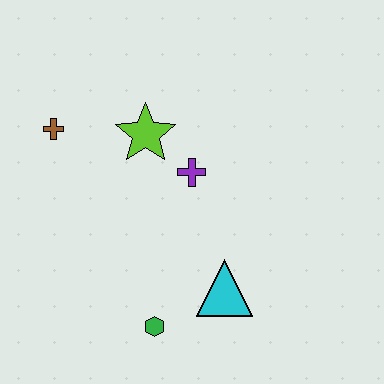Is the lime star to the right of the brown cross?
Yes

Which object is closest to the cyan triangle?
The green hexagon is closest to the cyan triangle.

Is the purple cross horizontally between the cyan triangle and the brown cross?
Yes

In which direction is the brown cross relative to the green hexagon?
The brown cross is above the green hexagon.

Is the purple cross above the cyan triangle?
Yes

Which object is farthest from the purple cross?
The green hexagon is farthest from the purple cross.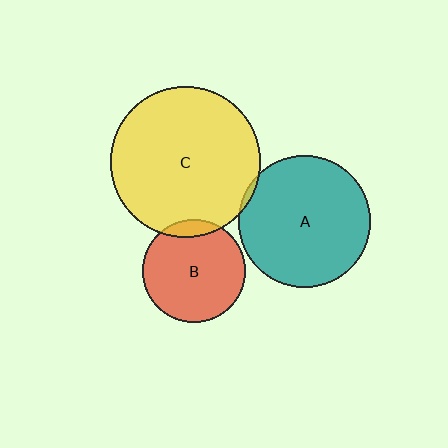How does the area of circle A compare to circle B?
Approximately 1.6 times.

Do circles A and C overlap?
Yes.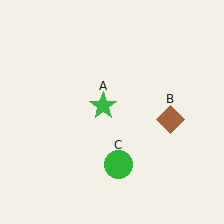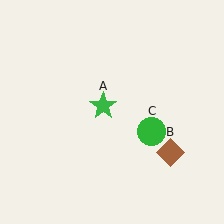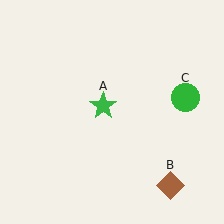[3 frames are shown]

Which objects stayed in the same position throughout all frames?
Green star (object A) remained stationary.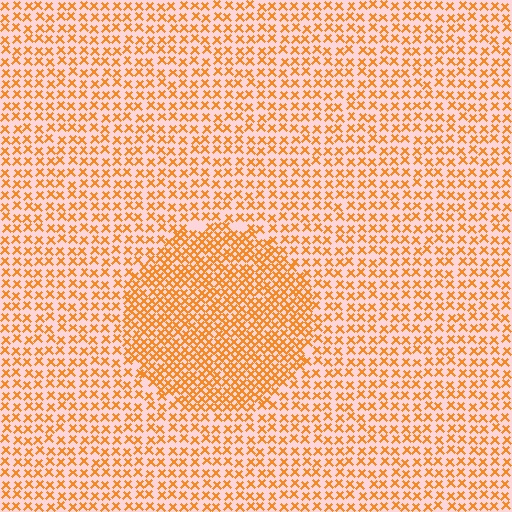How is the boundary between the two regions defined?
The boundary is defined by a change in element density (approximately 1.8x ratio). All elements are the same color, size, and shape.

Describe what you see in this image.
The image contains small orange elements arranged at two different densities. A circle-shaped region is visible where the elements are more densely packed than the surrounding area.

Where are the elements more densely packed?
The elements are more densely packed inside the circle boundary.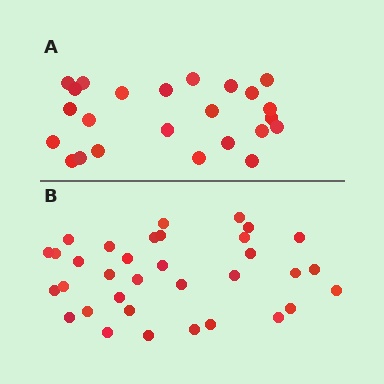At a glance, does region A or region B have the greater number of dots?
Region B (the bottom region) has more dots.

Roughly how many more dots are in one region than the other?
Region B has roughly 10 or so more dots than region A.